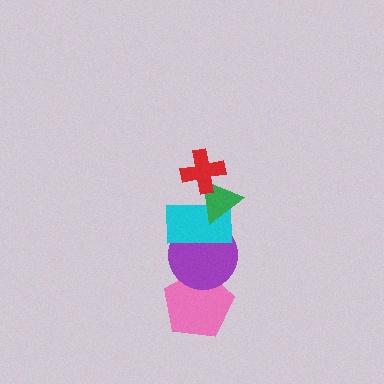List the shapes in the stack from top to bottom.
From top to bottom: the red cross, the green triangle, the cyan rectangle, the purple circle, the pink pentagon.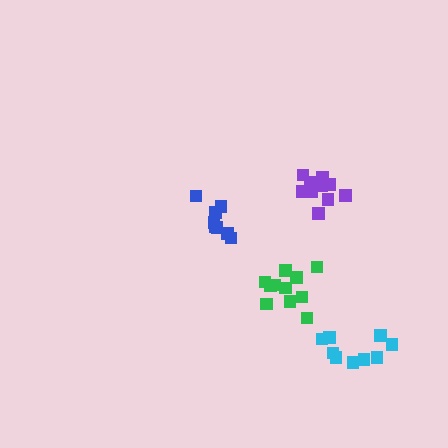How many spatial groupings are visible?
There are 4 spatial groupings.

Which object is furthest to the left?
The blue cluster is leftmost.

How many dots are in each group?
Group 1: 9 dots, Group 2: 10 dots, Group 3: 11 dots, Group 4: 8 dots (38 total).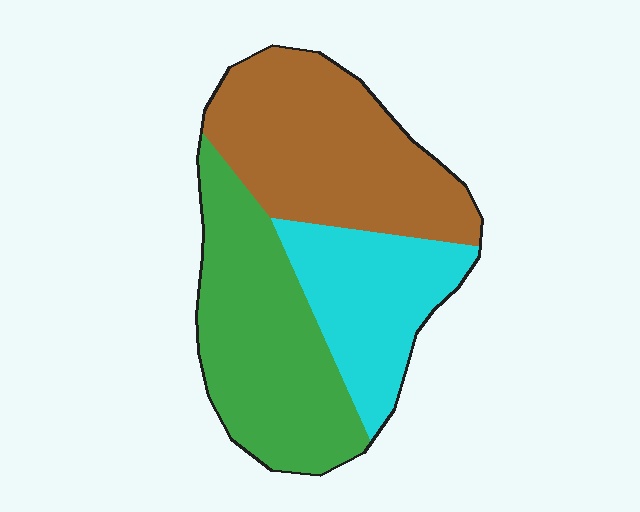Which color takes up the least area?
Cyan, at roughly 25%.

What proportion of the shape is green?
Green takes up about three eighths (3/8) of the shape.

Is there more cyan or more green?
Green.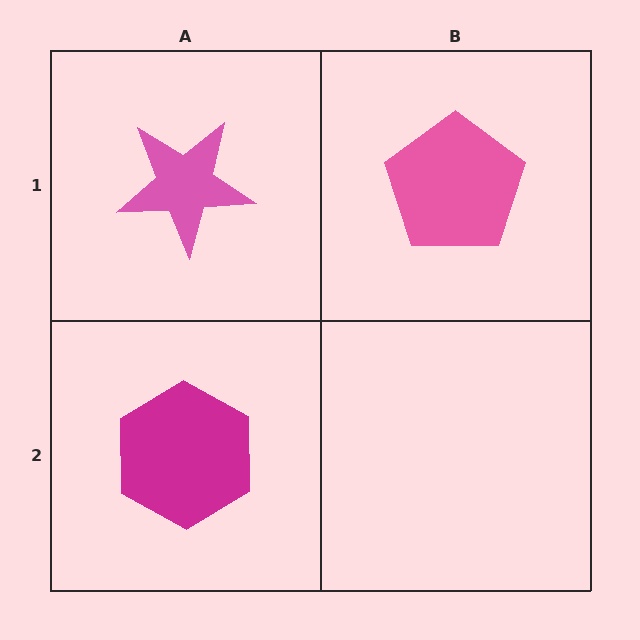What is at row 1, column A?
A pink star.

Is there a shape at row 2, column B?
No, that cell is empty.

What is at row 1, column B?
A pink pentagon.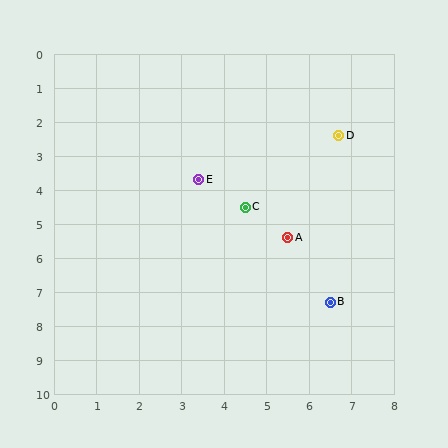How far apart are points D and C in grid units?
Points D and C are about 3.0 grid units apart.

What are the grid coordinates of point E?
Point E is at approximately (3.4, 3.7).